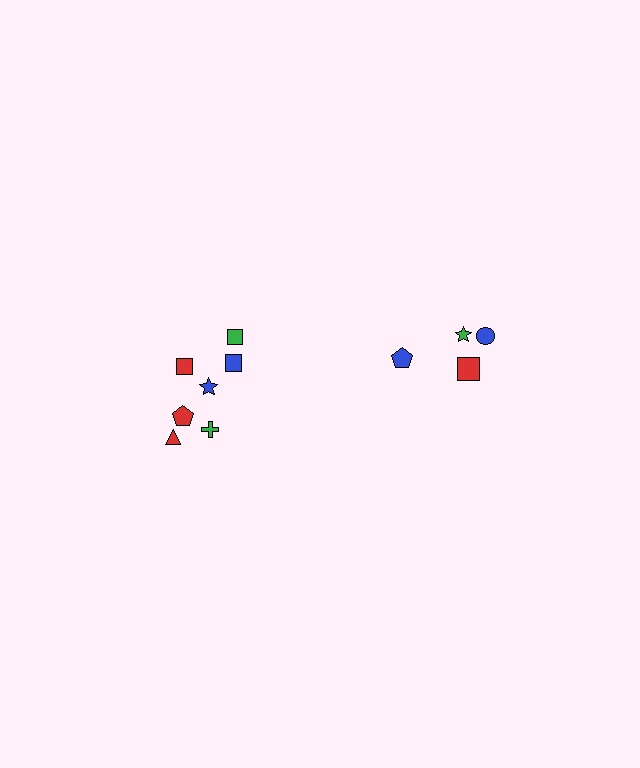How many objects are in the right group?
There are 4 objects.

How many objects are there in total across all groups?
There are 11 objects.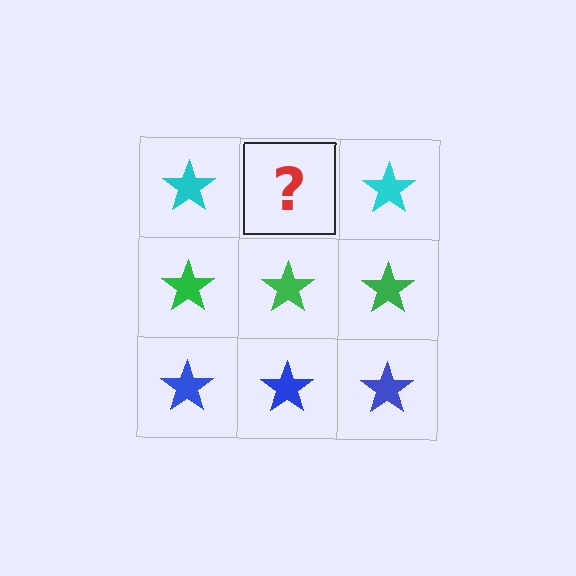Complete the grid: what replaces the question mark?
The question mark should be replaced with a cyan star.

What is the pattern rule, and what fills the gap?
The rule is that each row has a consistent color. The gap should be filled with a cyan star.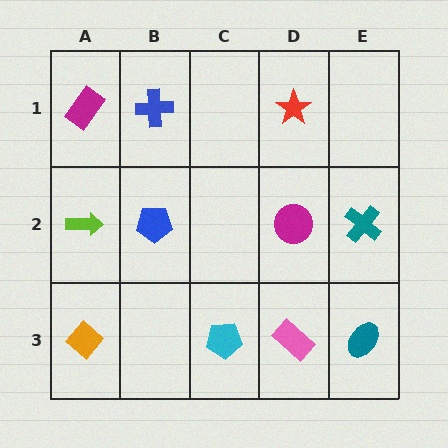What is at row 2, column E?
A teal cross.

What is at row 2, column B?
A blue pentagon.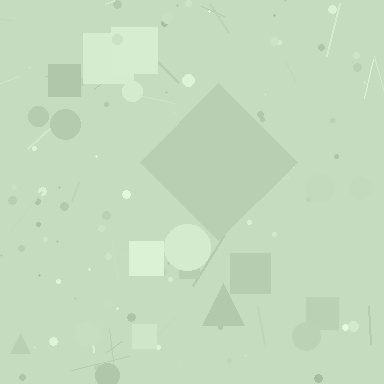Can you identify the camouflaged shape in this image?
The camouflaged shape is a diamond.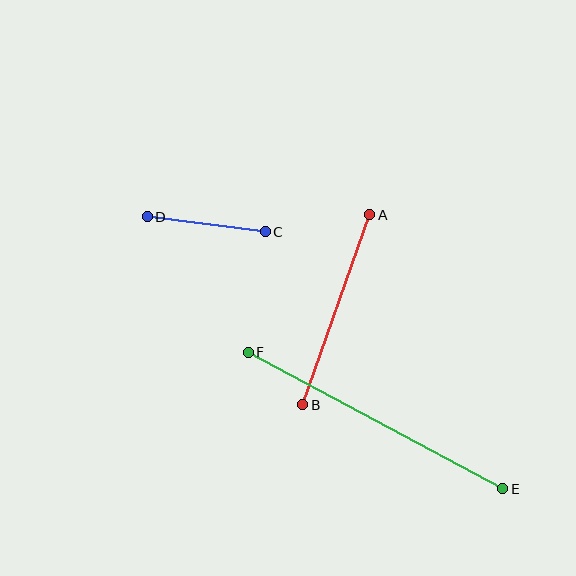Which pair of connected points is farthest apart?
Points E and F are farthest apart.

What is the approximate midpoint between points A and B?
The midpoint is at approximately (336, 310) pixels.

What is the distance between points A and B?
The distance is approximately 202 pixels.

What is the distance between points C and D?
The distance is approximately 119 pixels.